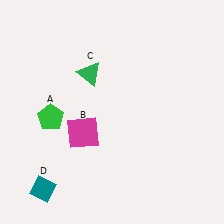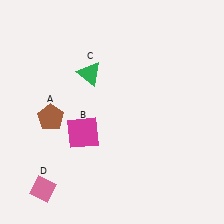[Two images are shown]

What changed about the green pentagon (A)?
In Image 1, A is green. In Image 2, it changed to brown.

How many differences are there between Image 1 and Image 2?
There are 2 differences between the two images.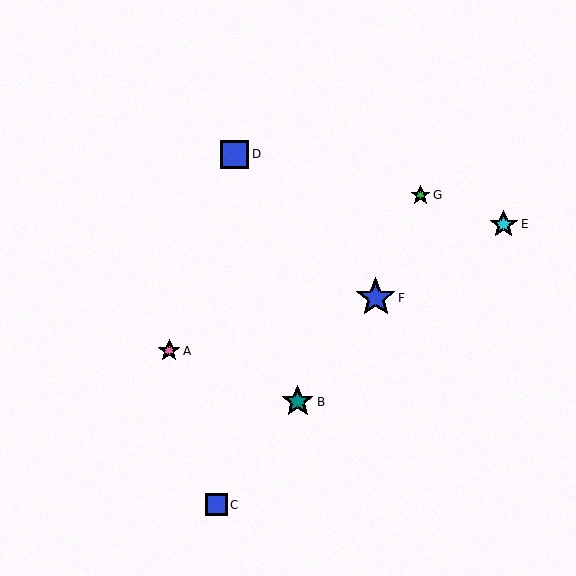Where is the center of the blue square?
The center of the blue square is at (235, 154).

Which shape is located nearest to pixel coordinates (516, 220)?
The cyan star (labeled E) at (504, 224) is nearest to that location.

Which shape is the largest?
The blue star (labeled F) is the largest.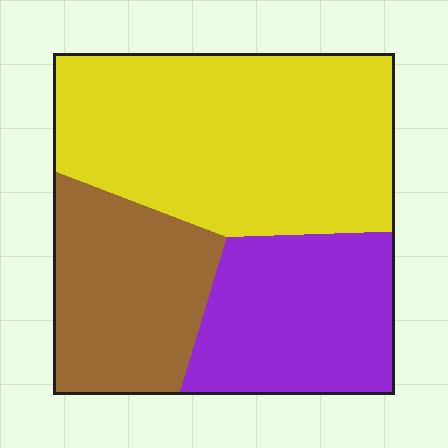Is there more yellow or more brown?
Yellow.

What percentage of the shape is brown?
Brown covers about 25% of the shape.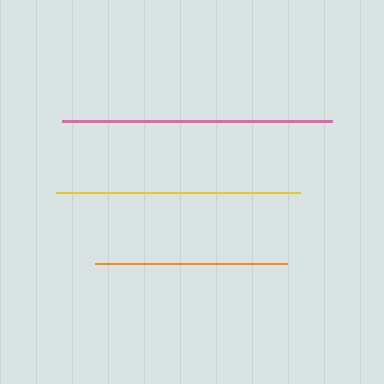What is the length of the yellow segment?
The yellow segment is approximately 244 pixels long.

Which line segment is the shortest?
The orange line is the shortest at approximately 191 pixels.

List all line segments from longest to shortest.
From longest to shortest: pink, yellow, orange.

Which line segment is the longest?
The pink line is the longest at approximately 271 pixels.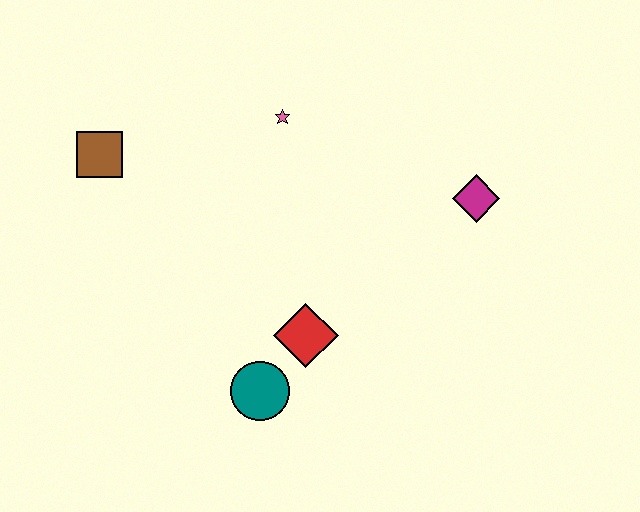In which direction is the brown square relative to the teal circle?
The brown square is above the teal circle.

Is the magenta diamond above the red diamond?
Yes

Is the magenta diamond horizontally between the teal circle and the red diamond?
No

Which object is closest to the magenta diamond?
The pink star is closest to the magenta diamond.